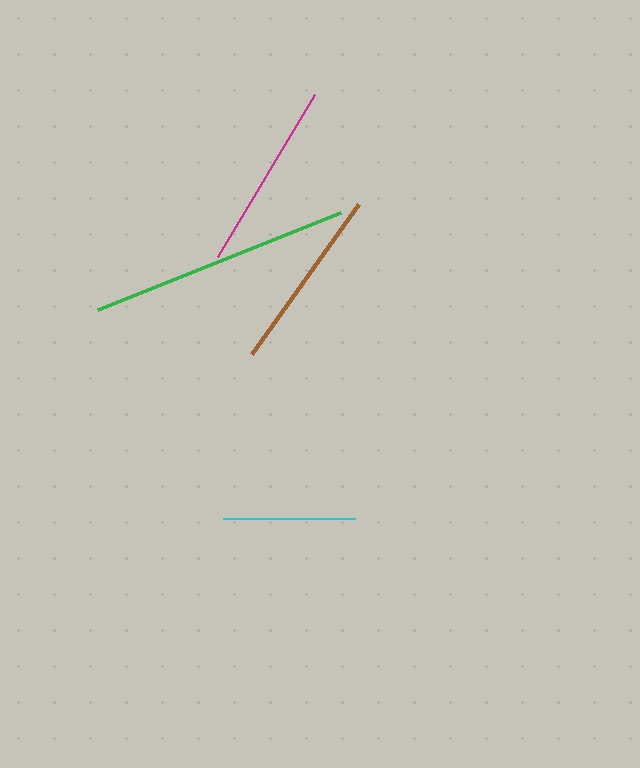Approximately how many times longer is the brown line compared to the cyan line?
The brown line is approximately 1.4 times the length of the cyan line.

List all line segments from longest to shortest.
From longest to shortest: green, magenta, brown, cyan.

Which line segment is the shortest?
The cyan line is the shortest at approximately 132 pixels.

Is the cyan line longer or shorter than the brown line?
The brown line is longer than the cyan line.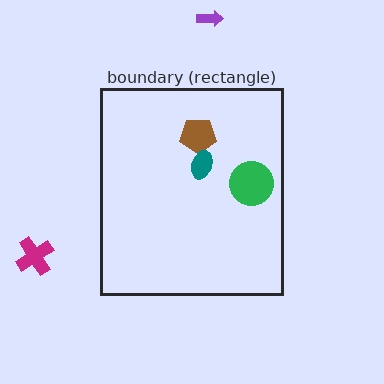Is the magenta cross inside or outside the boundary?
Outside.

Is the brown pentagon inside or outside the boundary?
Inside.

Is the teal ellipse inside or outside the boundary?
Inside.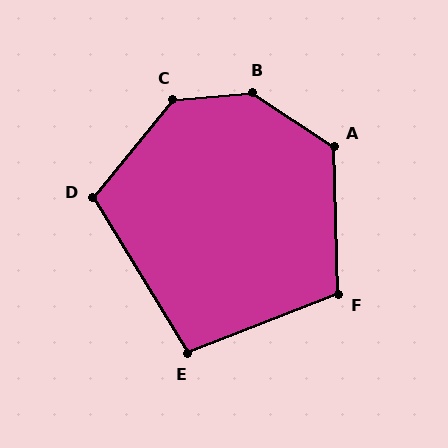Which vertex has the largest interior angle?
B, at approximately 141 degrees.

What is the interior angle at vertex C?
Approximately 135 degrees (obtuse).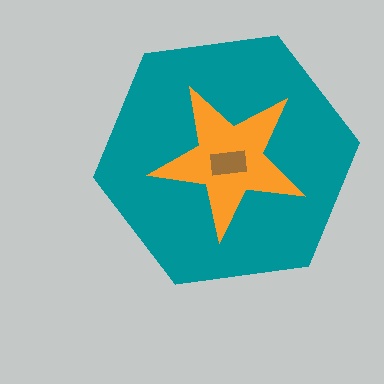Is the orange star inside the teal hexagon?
Yes.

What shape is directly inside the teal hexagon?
The orange star.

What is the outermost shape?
The teal hexagon.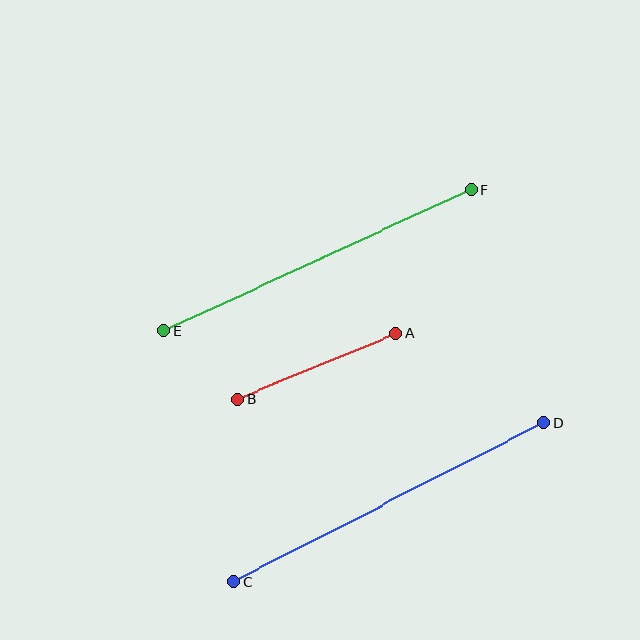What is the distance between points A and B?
The distance is approximately 171 pixels.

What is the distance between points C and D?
The distance is approximately 348 pixels.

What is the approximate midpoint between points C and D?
The midpoint is at approximately (389, 502) pixels.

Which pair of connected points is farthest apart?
Points C and D are farthest apart.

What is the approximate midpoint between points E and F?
The midpoint is at approximately (317, 260) pixels.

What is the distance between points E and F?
The distance is approximately 338 pixels.